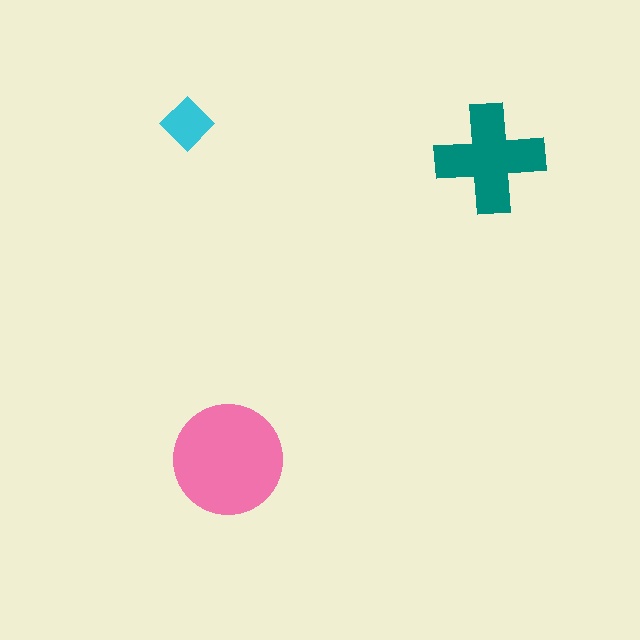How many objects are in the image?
There are 3 objects in the image.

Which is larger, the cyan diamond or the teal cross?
The teal cross.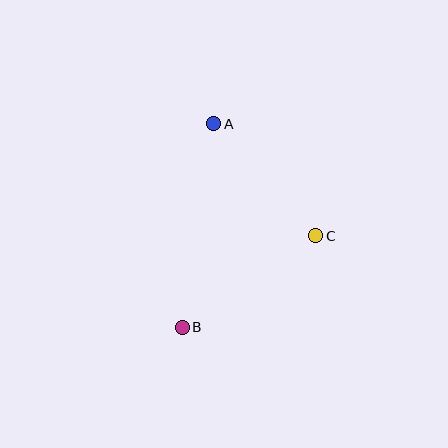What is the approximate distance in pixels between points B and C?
The distance between B and C is approximately 162 pixels.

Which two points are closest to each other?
Points A and C are closest to each other.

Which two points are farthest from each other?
Points A and B are farthest from each other.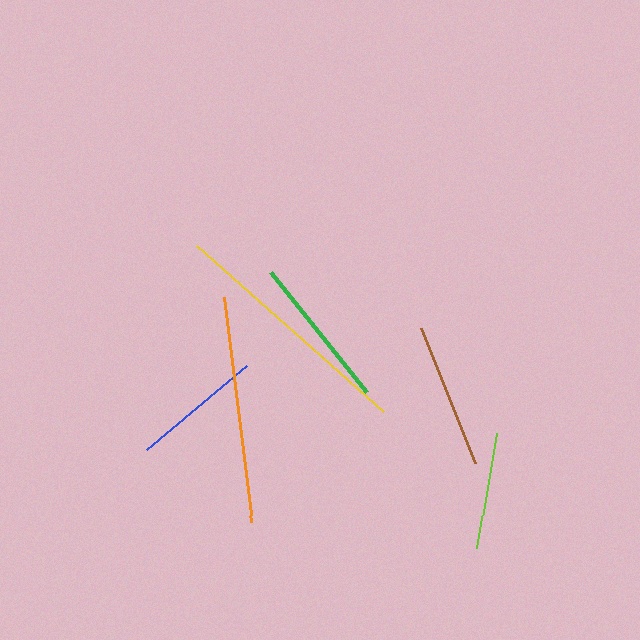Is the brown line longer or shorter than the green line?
The green line is longer than the brown line.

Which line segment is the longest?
The yellow line is the longest at approximately 250 pixels.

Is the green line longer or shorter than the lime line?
The green line is longer than the lime line.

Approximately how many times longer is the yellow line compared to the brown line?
The yellow line is approximately 1.7 times the length of the brown line.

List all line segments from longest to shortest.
From longest to shortest: yellow, orange, green, brown, blue, lime.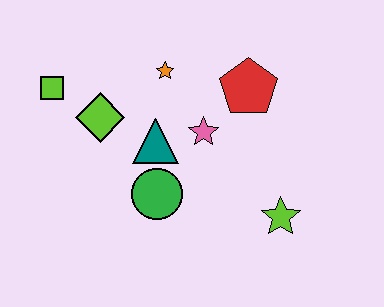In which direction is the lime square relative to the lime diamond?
The lime square is to the left of the lime diamond.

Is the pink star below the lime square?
Yes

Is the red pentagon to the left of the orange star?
No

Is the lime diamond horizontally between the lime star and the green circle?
No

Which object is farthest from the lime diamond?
The lime star is farthest from the lime diamond.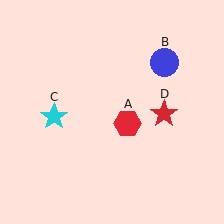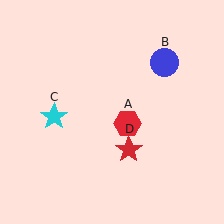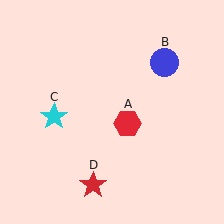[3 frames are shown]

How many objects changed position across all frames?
1 object changed position: red star (object D).